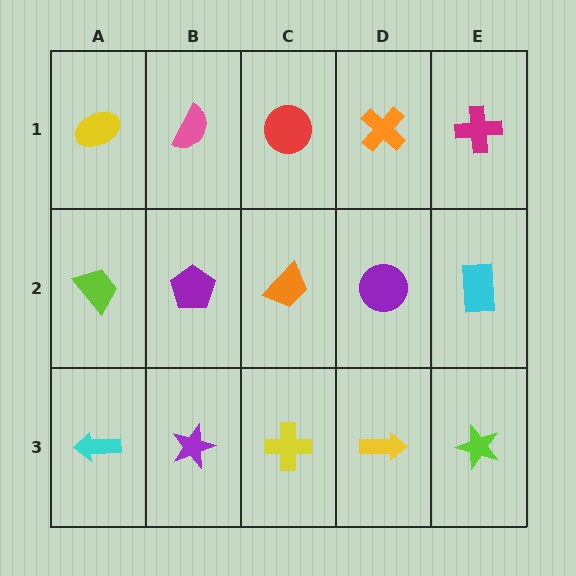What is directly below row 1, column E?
A cyan rectangle.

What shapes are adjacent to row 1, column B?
A purple pentagon (row 2, column B), a yellow ellipse (row 1, column A), a red circle (row 1, column C).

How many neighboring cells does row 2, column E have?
3.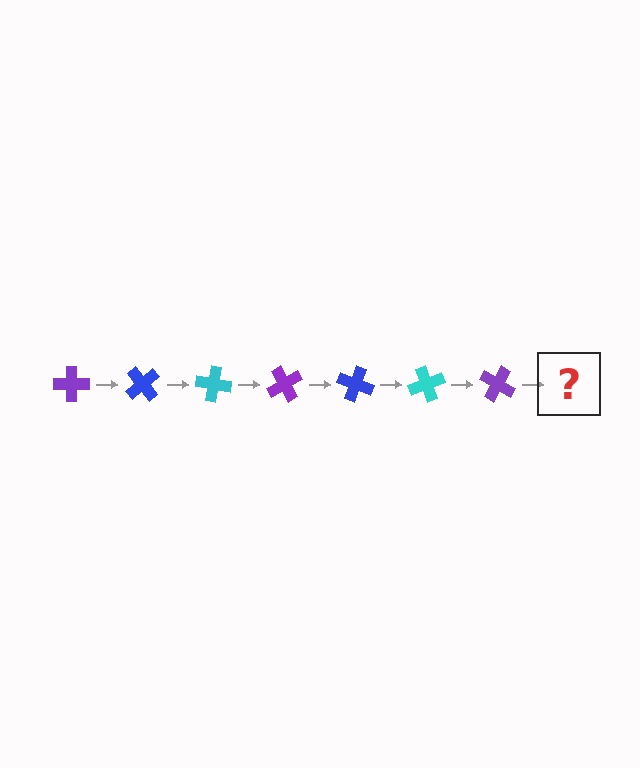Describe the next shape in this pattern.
It should be a blue cross, rotated 350 degrees from the start.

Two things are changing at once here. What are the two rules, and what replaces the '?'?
The two rules are that it rotates 50 degrees each step and the color cycles through purple, blue, and cyan. The '?' should be a blue cross, rotated 350 degrees from the start.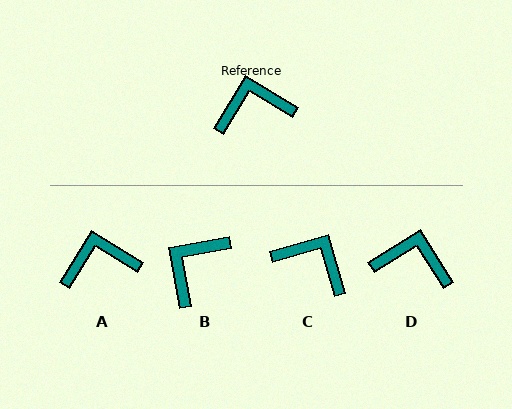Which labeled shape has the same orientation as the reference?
A.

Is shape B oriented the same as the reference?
No, it is off by about 42 degrees.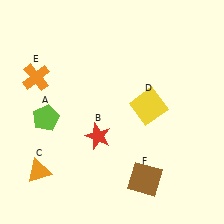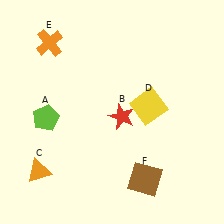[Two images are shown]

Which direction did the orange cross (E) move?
The orange cross (E) moved up.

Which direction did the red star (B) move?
The red star (B) moved right.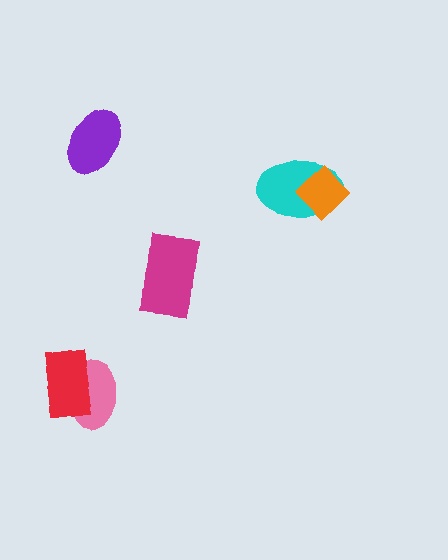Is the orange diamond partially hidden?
No, no other shape covers it.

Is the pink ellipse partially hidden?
Yes, it is partially covered by another shape.